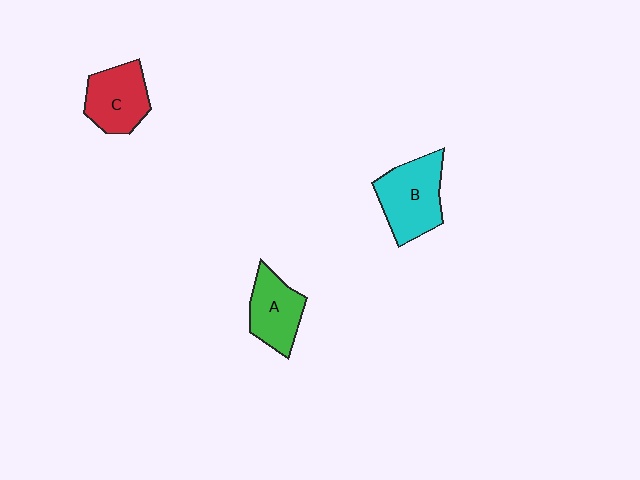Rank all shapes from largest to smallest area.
From largest to smallest: B (cyan), C (red), A (green).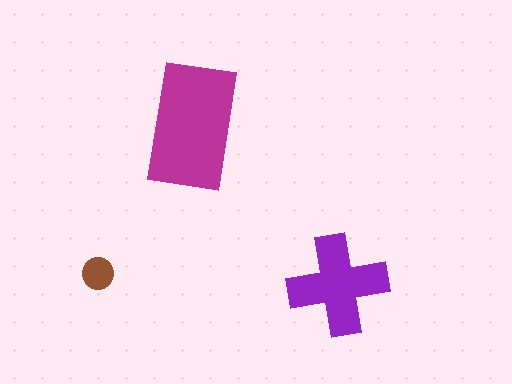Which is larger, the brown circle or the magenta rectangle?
The magenta rectangle.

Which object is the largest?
The magenta rectangle.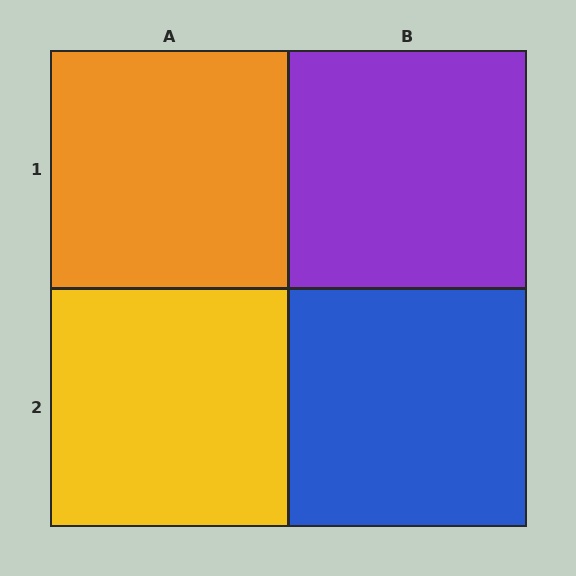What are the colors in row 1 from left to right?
Orange, purple.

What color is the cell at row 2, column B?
Blue.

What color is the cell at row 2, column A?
Yellow.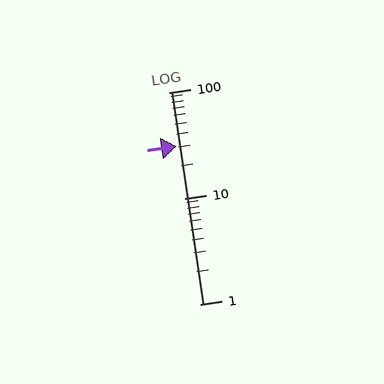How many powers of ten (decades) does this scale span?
The scale spans 2 decades, from 1 to 100.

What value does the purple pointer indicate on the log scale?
The pointer indicates approximately 31.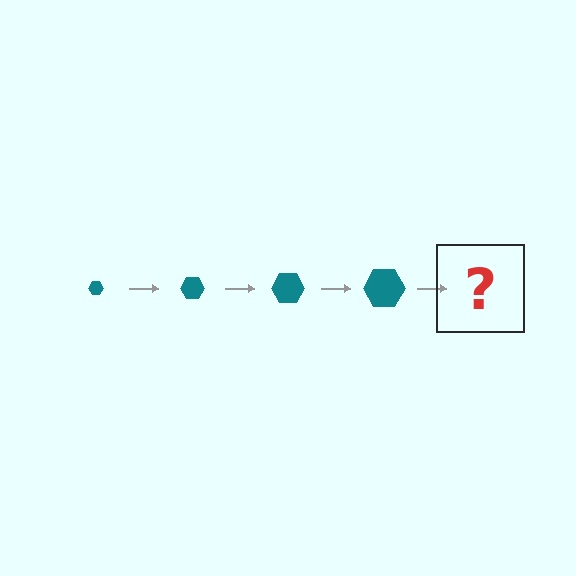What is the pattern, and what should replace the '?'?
The pattern is that the hexagon gets progressively larger each step. The '?' should be a teal hexagon, larger than the previous one.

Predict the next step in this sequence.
The next step is a teal hexagon, larger than the previous one.